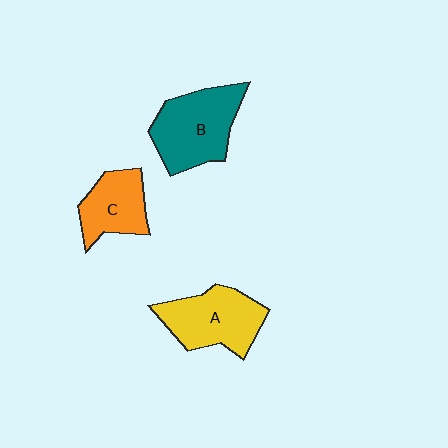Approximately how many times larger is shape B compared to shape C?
Approximately 1.5 times.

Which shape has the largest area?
Shape B (teal).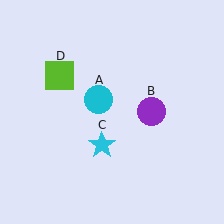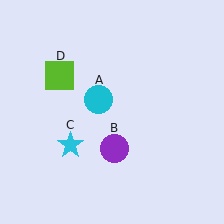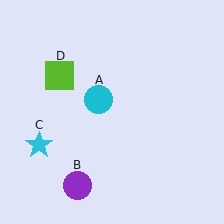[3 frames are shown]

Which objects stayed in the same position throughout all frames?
Cyan circle (object A) and lime square (object D) remained stationary.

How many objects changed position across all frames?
2 objects changed position: purple circle (object B), cyan star (object C).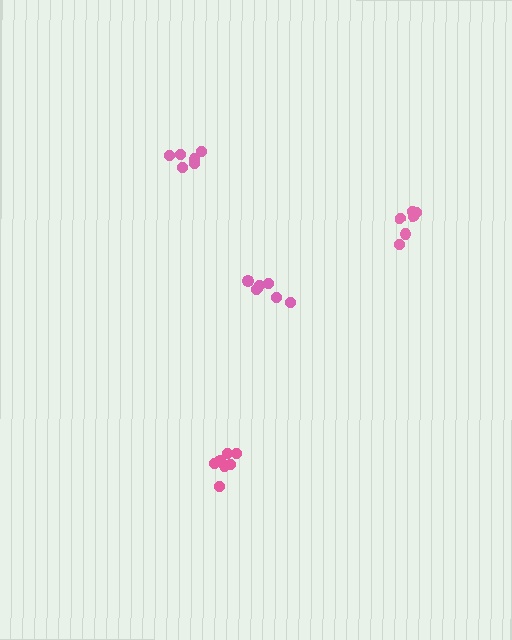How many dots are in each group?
Group 1: 7 dots, Group 2: 6 dots, Group 3: 6 dots, Group 4: 7 dots (26 total).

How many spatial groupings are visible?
There are 4 spatial groupings.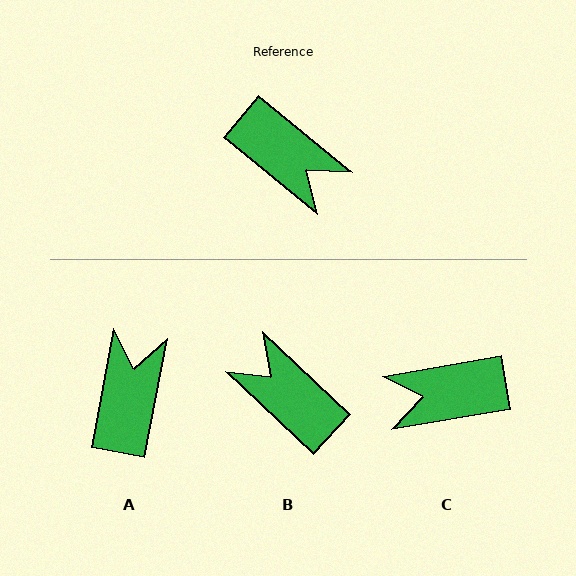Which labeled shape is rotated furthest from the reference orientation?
B, about 176 degrees away.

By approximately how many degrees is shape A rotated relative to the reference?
Approximately 119 degrees counter-clockwise.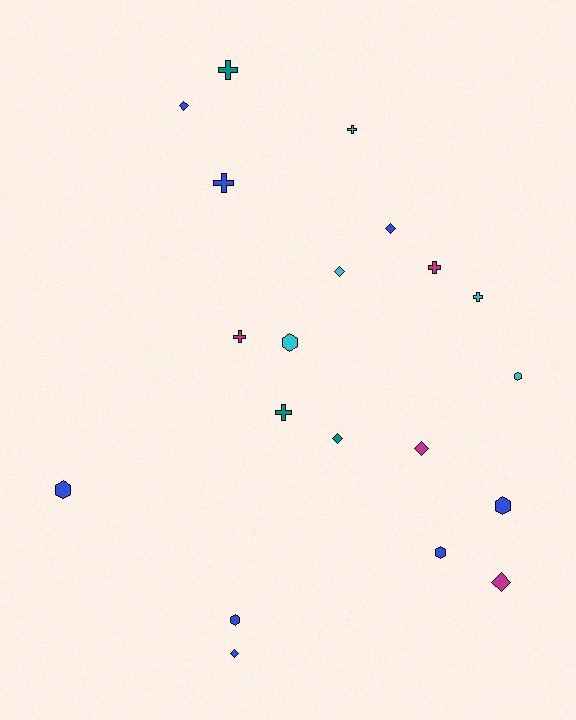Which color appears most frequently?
Blue, with 8 objects.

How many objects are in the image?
There are 20 objects.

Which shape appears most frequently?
Cross, with 7 objects.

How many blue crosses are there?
There is 1 blue cross.